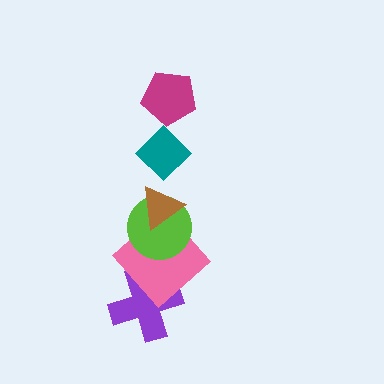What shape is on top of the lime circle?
The brown triangle is on top of the lime circle.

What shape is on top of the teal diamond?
The magenta pentagon is on top of the teal diamond.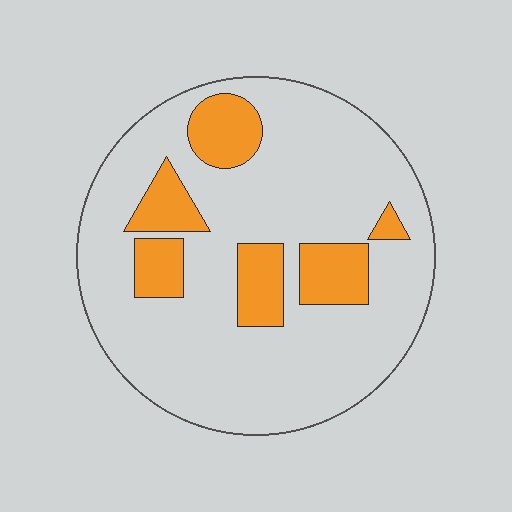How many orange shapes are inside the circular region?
6.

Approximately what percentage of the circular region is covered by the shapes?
Approximately 20%.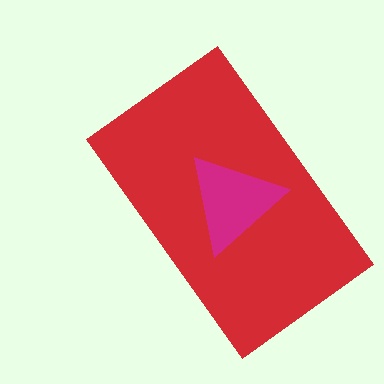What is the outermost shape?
The red rectangle.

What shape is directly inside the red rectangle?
The magenta triangle.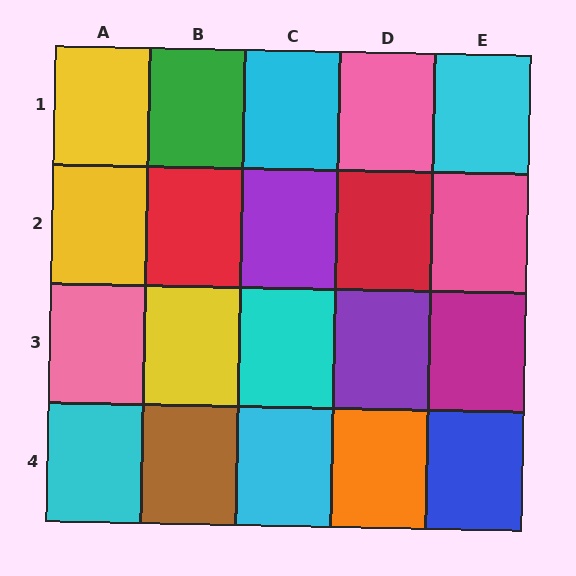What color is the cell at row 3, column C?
Cyan.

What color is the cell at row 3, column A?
Pink.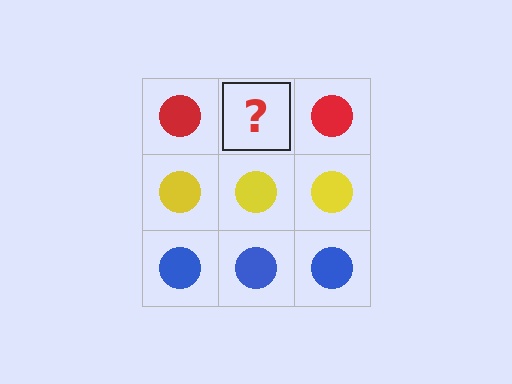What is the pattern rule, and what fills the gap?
The rule is that each row has a consistent color. The gap should be filled with a red circle.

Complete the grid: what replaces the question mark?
The question mark should be replaced with a red circle.